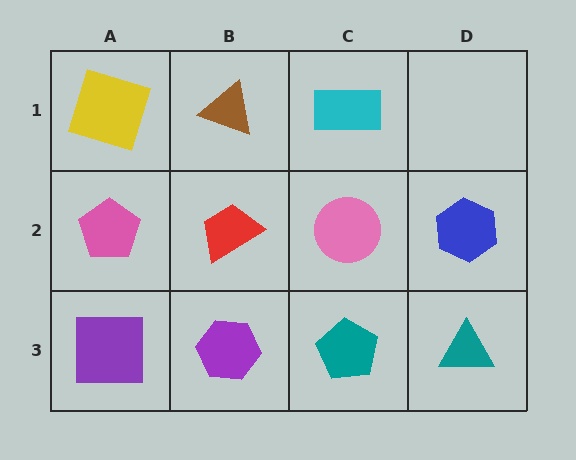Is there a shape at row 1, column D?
No, that cell is empty.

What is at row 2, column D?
A blue hexagon.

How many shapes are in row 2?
4 shapes.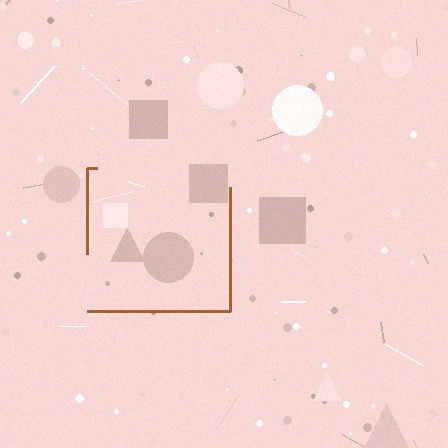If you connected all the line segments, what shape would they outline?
They would outline a square.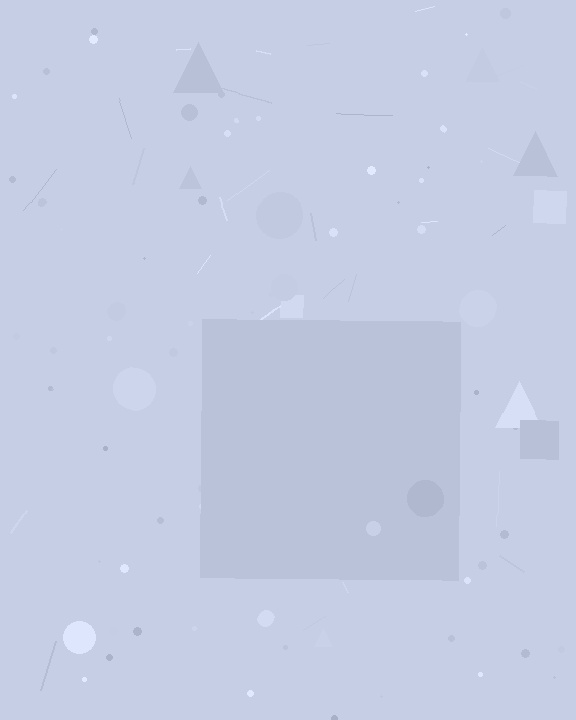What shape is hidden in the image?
A square is hidden in the image.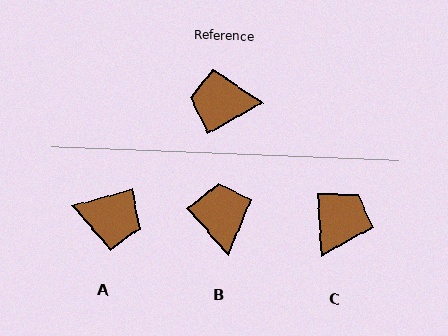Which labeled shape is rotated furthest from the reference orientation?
A, about 165 degrees away.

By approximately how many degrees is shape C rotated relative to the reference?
Approximately 117 degrees clockwise.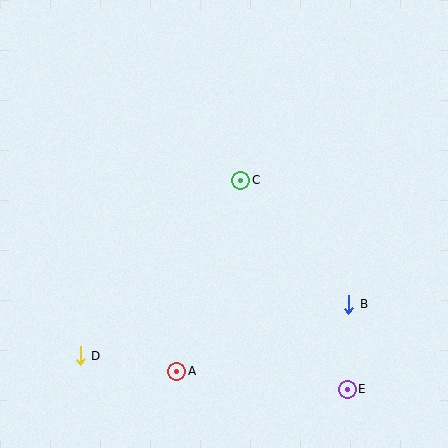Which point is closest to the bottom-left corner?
Point D is closest to the bottom-left corner.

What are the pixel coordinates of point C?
Point C is at (241, 180).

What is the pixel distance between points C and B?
The distance between C and B is 164 pixels.